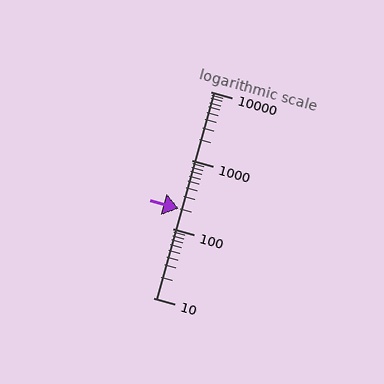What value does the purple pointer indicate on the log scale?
The pointer indicates approximately 200.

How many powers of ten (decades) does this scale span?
The scale spans 3 decades, from 10 to 10000.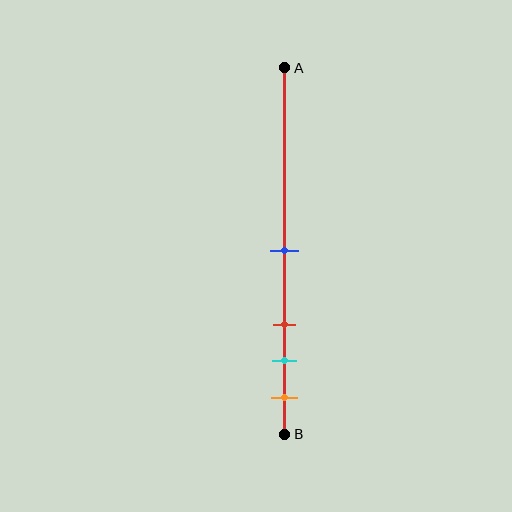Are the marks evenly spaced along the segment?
No, the marks are not evenly spaced.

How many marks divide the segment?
There are 4 marks dividing the segment.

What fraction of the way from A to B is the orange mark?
The orange mark is approximately 90% (0.9) of the way from A to B.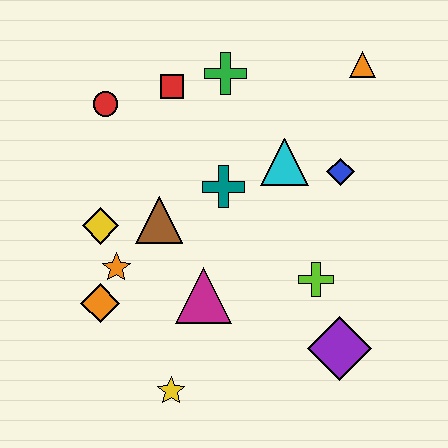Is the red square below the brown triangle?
No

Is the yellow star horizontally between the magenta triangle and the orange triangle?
No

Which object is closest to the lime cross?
The purple diamond is closest to the lime cross.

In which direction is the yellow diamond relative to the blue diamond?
The yellow diamond is to the left of the blue diamond.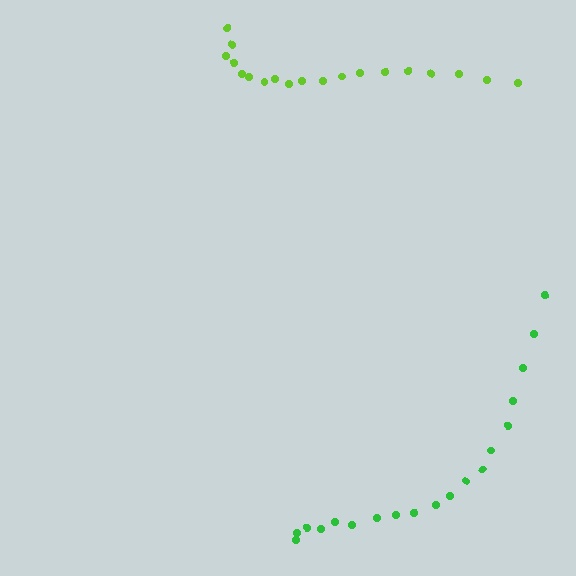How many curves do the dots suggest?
There are 2 distinct paths.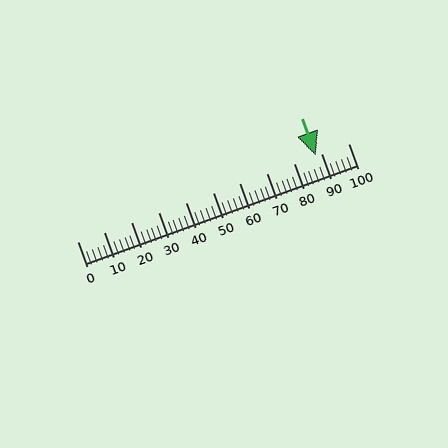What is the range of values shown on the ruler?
The ruler shows values from 0 to 100.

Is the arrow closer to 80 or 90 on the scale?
The arrow is closer to 90.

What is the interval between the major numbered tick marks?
The major tick marks are spaced 10 units apart.